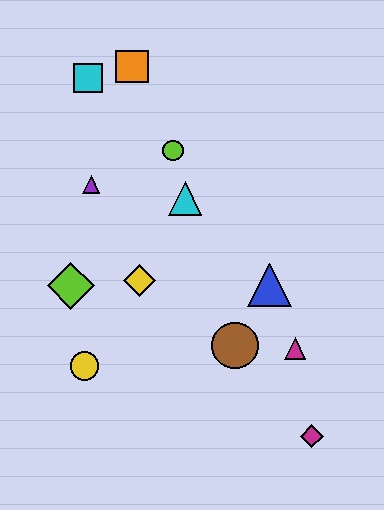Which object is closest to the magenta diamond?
The magenta triangle is closest to the magenta diamond.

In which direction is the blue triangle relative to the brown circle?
The blue triangle is above the brown circle.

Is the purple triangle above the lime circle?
No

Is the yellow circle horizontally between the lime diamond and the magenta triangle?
Yes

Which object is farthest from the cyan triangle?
The magenta diamond is farthest from the cyan triangle.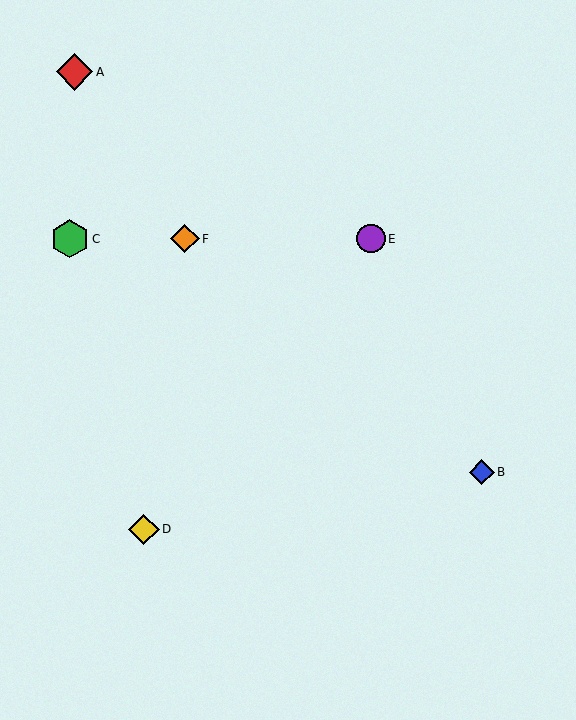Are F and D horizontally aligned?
No, F is at y≈239 and D is at y≈529.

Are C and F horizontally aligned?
Yes, both are at y≈239.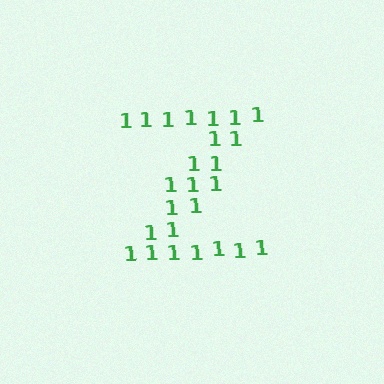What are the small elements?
The small elements are digit 1's.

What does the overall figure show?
The overall figure shows the letter Z.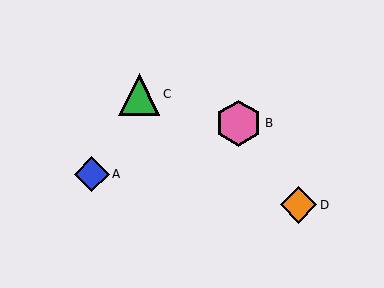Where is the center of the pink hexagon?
The center of the pink hexagon is at (238, 123).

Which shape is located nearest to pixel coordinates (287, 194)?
The orange diamond (labeled D) at (299, 205) is nearest to that location.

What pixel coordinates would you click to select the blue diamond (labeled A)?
Click at (92, 174) to select the blue diamond A.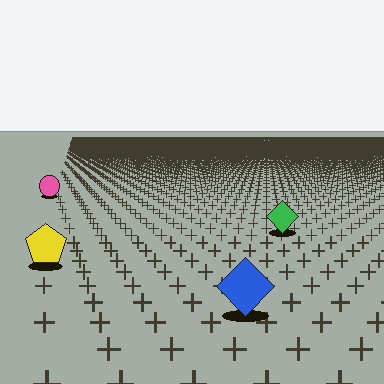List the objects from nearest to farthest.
From nearest to farthest: the blue diamond, the yellow pentagon, the green diamond, the pink circle.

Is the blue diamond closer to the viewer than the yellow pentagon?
Yes. The blue diamond is closer — you can tell from the texture gradient: the ground texture is coarser near it.